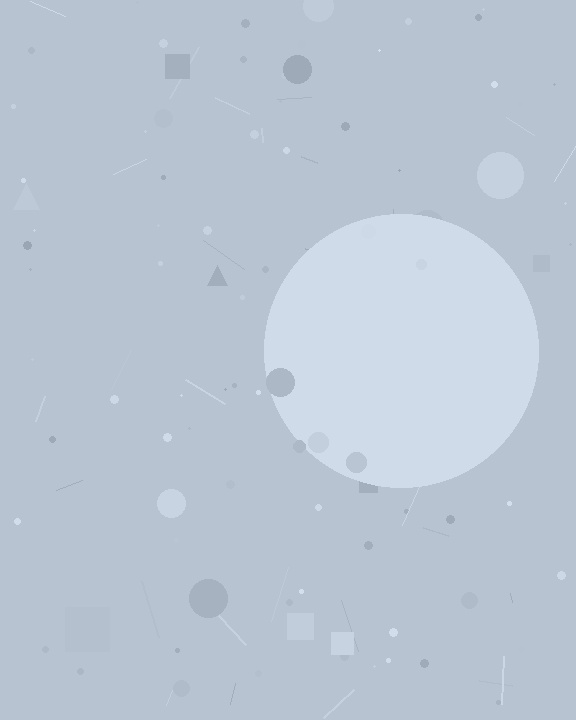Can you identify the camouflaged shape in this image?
The camouflaged shape is a circle.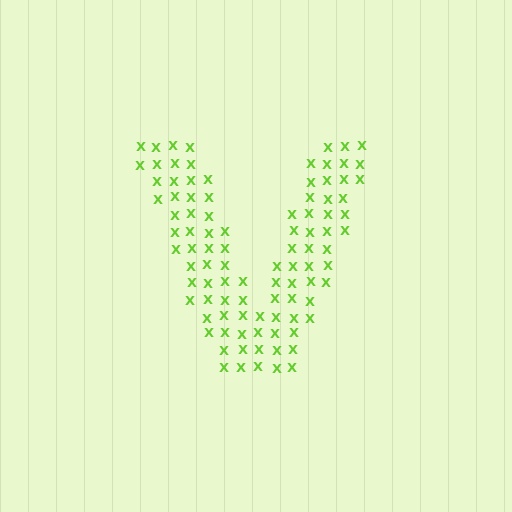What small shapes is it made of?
It is made of small letter X's.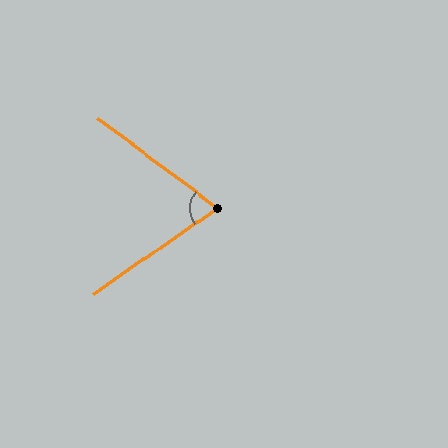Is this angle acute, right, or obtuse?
It is acute.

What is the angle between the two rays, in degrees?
Approximately 71 degrees.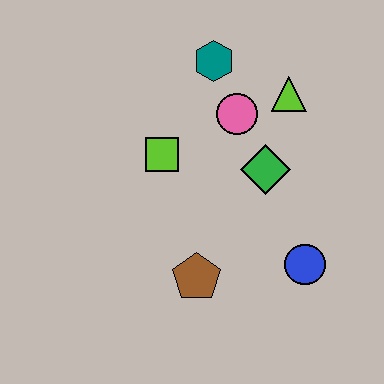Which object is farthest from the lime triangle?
The brown pentagon is farthest from the lime triangle.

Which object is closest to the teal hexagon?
The pink circle is closest to the teal hexagon.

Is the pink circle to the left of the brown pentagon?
No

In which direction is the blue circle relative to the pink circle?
The blue circle is below the pink circle.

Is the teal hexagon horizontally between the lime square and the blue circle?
Yes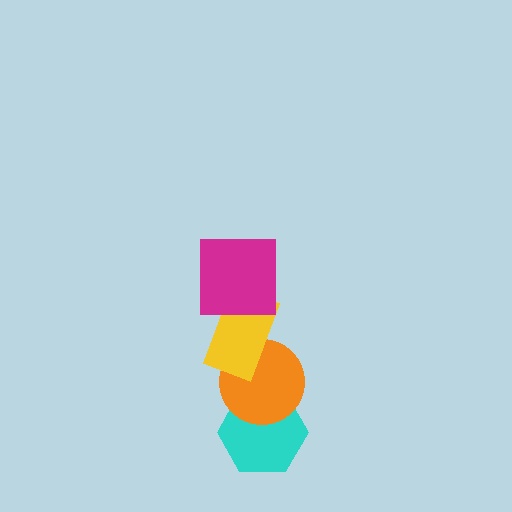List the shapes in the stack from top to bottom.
From top to bottom: the magenta square, the yellow rectangle, the orange circle, the cyan hexagon.